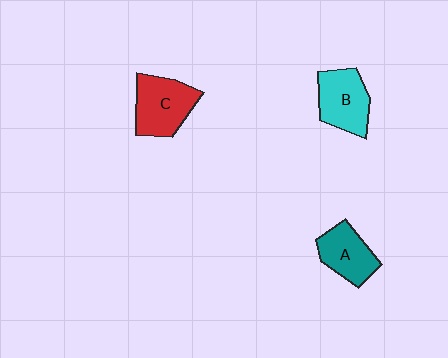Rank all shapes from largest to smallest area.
From largest to smallest: C (red), B (cyan), A (teal).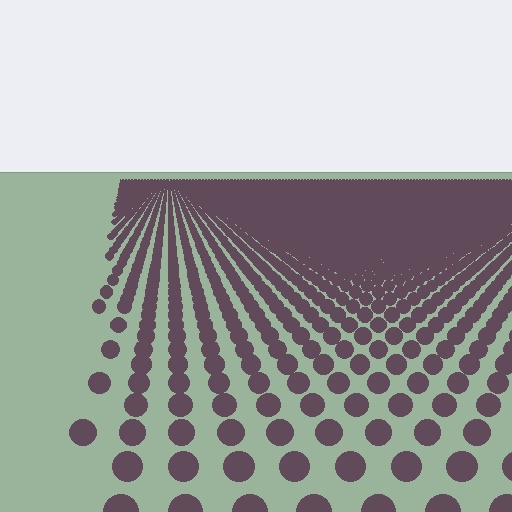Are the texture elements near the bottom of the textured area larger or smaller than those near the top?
Larger. Near the bottom, elements are closer to the viewer and appear at a bigger on-screen size.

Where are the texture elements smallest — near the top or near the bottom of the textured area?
Near the top.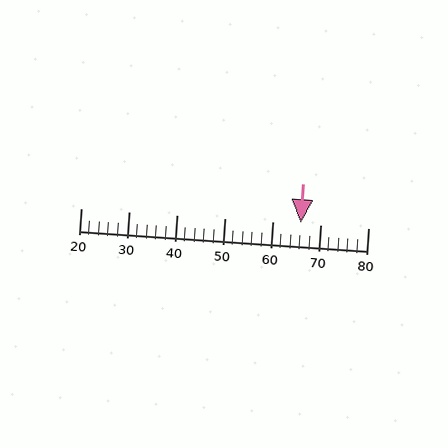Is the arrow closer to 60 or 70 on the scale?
The arrow is closer to 70.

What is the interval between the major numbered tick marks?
The major tick marks are spaced 10 units apart.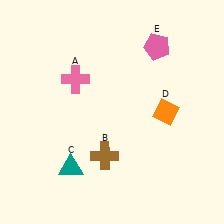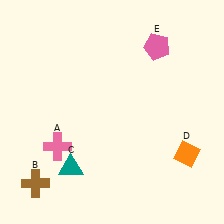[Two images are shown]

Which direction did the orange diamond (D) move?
The orange diamond (D) moved down.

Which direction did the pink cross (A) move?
The pink cross (A) moved down.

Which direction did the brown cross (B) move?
The brown cross (B) moved left.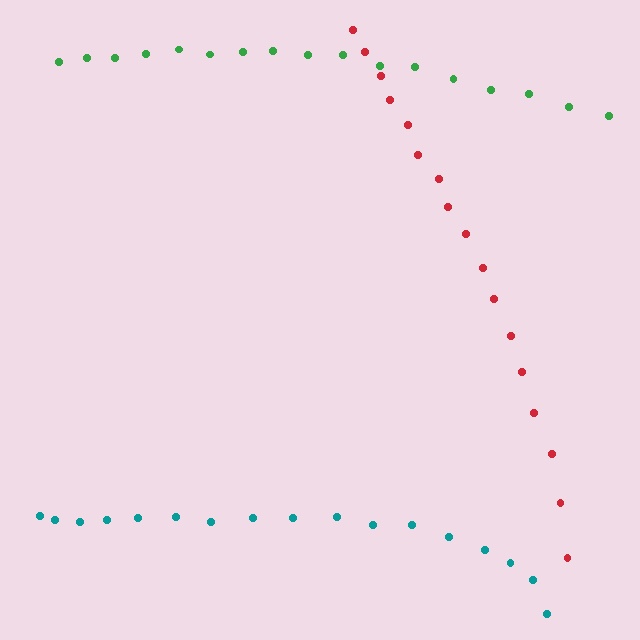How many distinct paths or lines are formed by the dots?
There are 3 distinct paths.